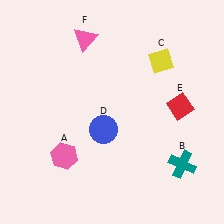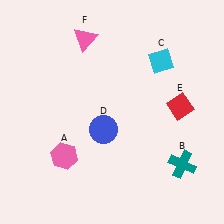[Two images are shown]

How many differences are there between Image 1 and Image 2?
There is 1 difference between the two images.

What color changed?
The diamond (C) changed from yellow in Image 1 to cyan in Image 2.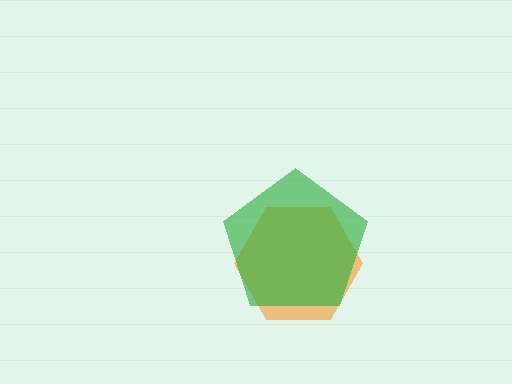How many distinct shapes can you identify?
There are 2 distinct shapes: an orange hexagon, a green pentagon.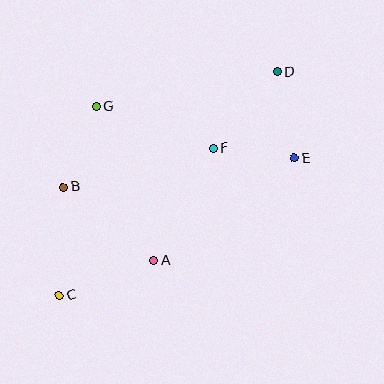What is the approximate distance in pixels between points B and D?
The distance between B and D is approximately 242 pixels.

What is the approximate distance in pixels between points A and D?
The distance between A and D is approximately 225 pixels.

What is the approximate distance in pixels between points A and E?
The distance between A and E is approximately 174 pixels.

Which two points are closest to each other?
Points E and F are closest to each other.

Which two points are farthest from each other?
Points C and D are farthest from each other.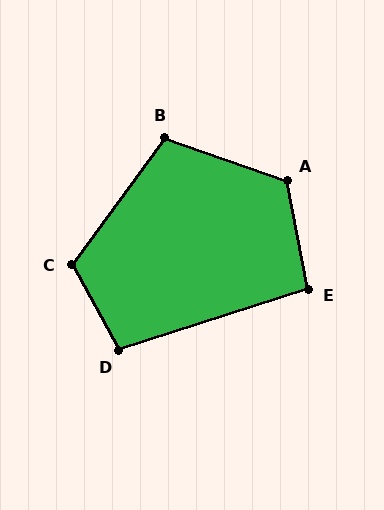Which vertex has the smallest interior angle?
E, at approximately 97 degrees.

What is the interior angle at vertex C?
Approximately 115 degrees (obtuse).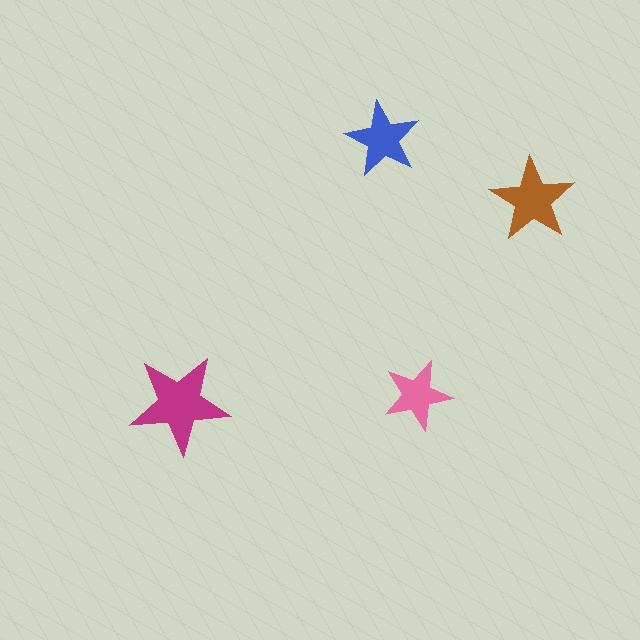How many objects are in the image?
There are 4 objects in the image.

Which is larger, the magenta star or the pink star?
The magenta one.